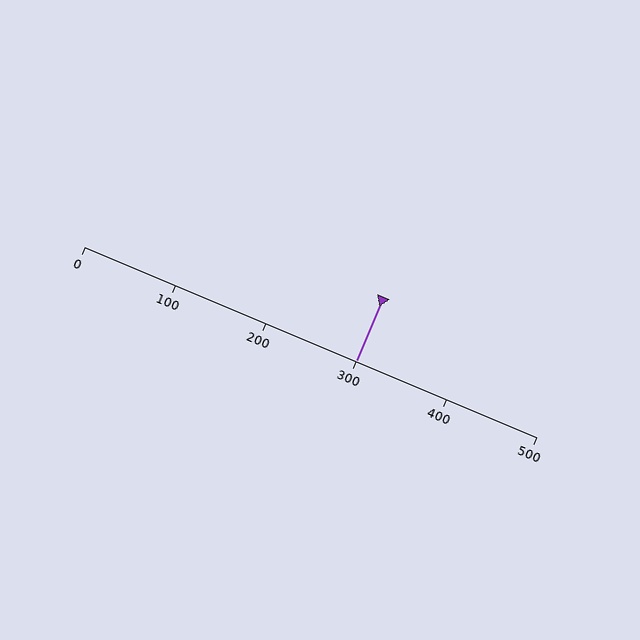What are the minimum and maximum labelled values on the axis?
The axis runs from 0 to 500.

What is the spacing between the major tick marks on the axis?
The major ticks are spaced 100 apart.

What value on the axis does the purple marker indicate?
The marker indicates approximately 300.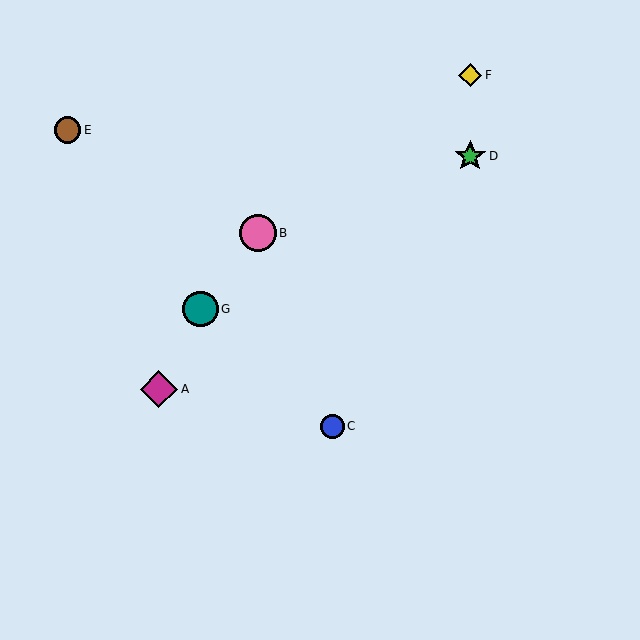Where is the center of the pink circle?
The center of the pink circle is at (258, 233).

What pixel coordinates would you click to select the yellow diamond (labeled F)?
Click at (470, 75) to select the yellow diamond F.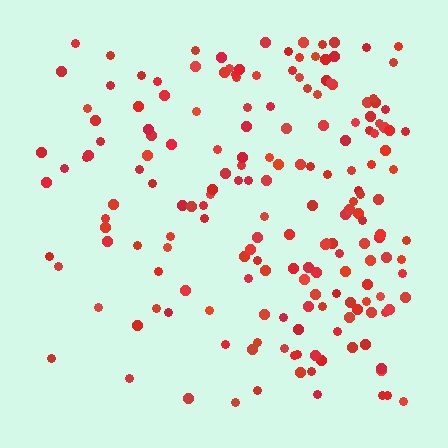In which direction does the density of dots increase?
From left to right, with the right side densest.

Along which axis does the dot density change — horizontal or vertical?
Horizontal.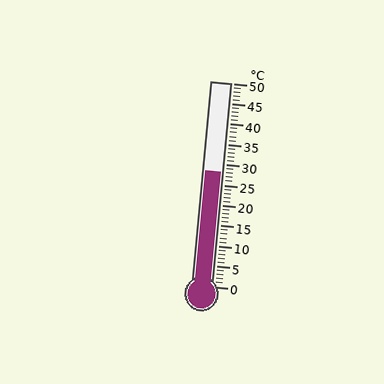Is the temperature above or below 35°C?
The temperature is below 35°C.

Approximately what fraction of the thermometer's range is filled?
The thermometer is filled to approximately 55% of its range.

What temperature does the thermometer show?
The thermometer shows approximately 28°C.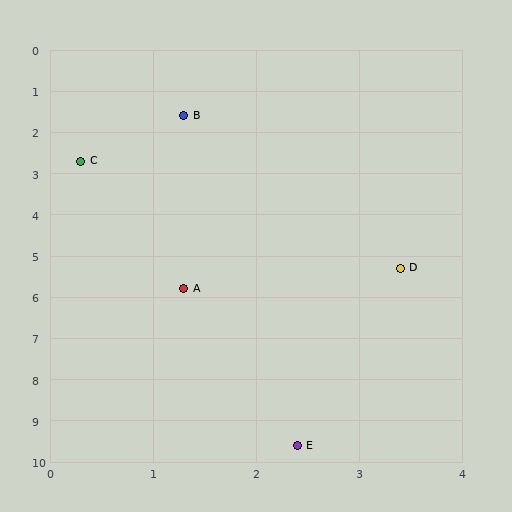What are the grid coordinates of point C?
Point C is at approximately (0.3, 2.7).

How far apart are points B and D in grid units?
Points B and D are about 4.3 grid units apart.